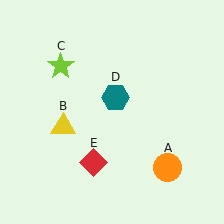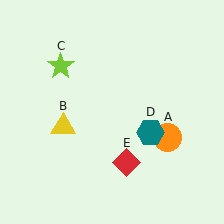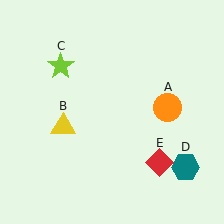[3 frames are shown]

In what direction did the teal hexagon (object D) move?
The teal hexagon (object D) moved down and to the right.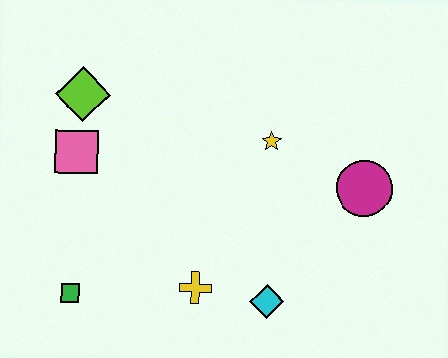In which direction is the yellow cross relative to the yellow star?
The yellow cross is below the yellow star.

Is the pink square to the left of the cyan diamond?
Yes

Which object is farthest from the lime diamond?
The magenta circle is farthest from the lime diamond.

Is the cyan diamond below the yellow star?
Yes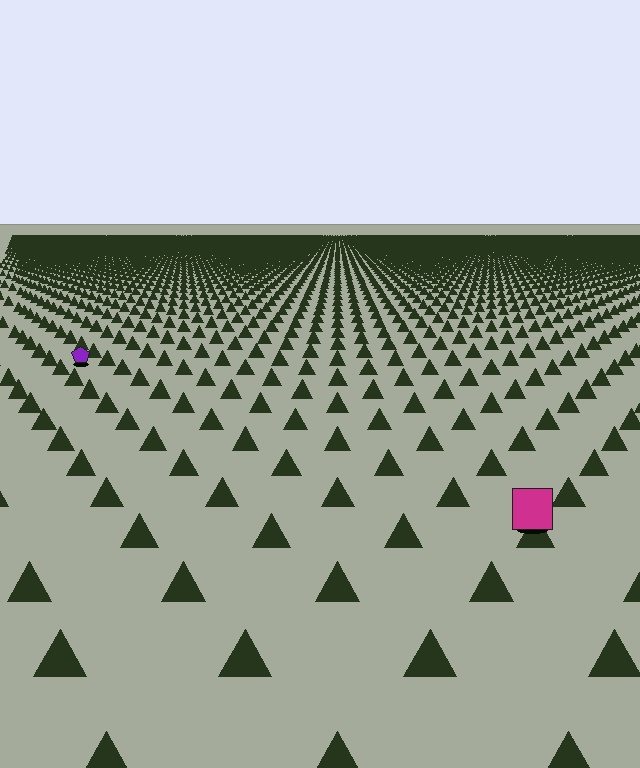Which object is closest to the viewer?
The magenta square is closest. The texture marks near it are larger and more spread out.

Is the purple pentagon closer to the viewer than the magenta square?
No. The magenta square is closer — you can tell from the texture gradient: the ground texture is coarser near it.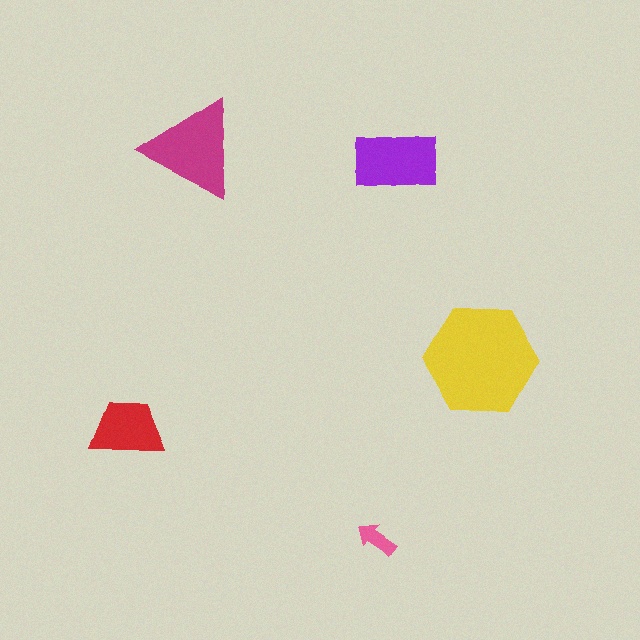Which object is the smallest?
The pink arrow.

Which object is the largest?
The yellow hexagon.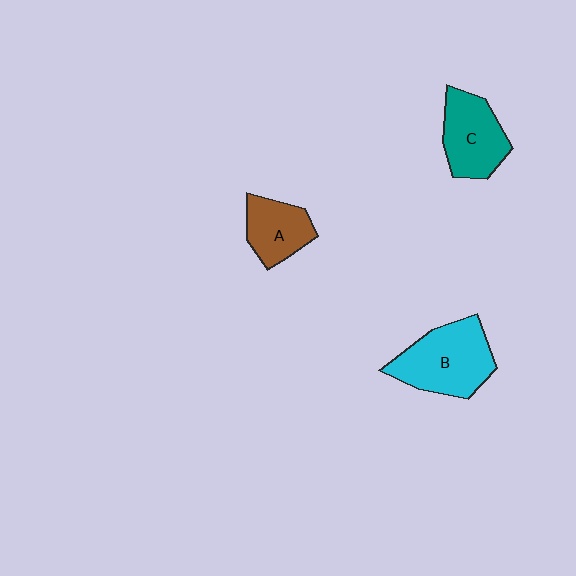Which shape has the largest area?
Shape B (cyan).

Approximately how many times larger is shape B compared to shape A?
Approximately 1.6 times.